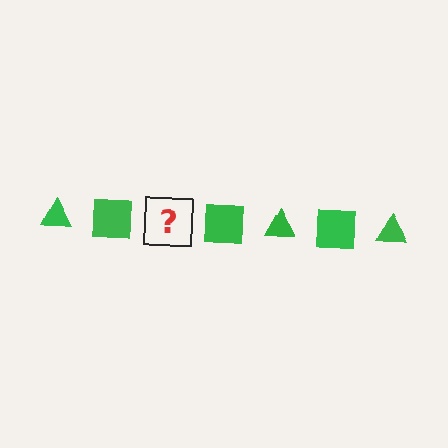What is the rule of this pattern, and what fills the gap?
The rule is that the pattern cycles through triangle, square shapes in green. The gap should be filled with a green triangle.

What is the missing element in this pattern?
The missing element is a green triangle.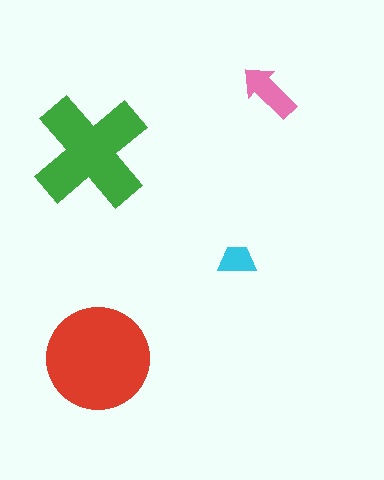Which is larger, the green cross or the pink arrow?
The green cross.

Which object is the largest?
The red circle.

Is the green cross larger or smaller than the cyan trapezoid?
Larger.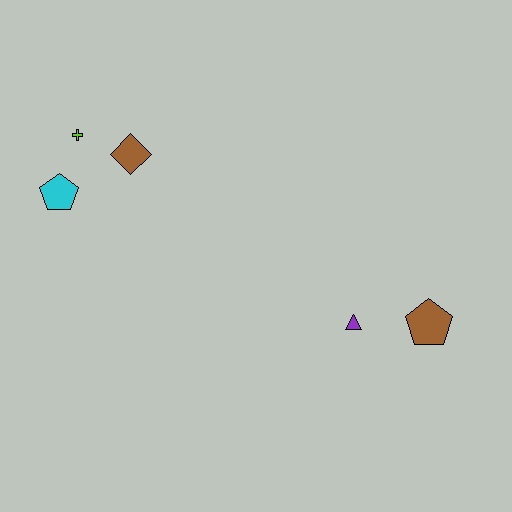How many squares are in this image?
There are no squares.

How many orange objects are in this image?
There are no orange objects.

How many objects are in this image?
There are 5 objects.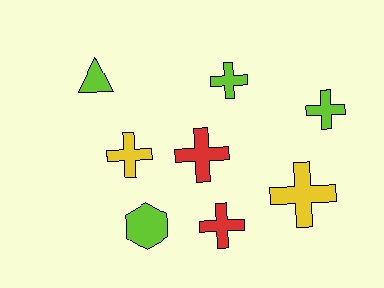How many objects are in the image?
There are 8 objects.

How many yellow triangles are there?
There are no yellow triangles.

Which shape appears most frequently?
Cross, with 6 objects.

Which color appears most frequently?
Lime, with 4 objects.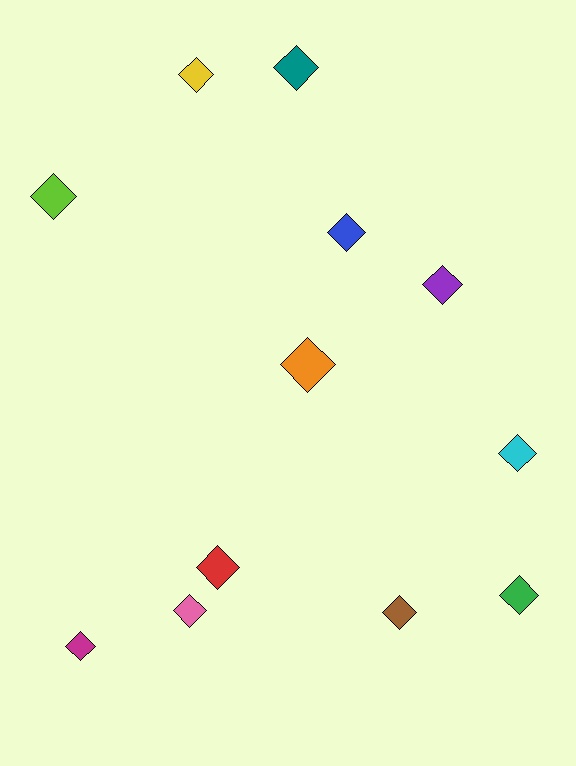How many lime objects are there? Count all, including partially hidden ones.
There is 1 lime object.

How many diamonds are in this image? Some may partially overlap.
There are 12 diamonds.